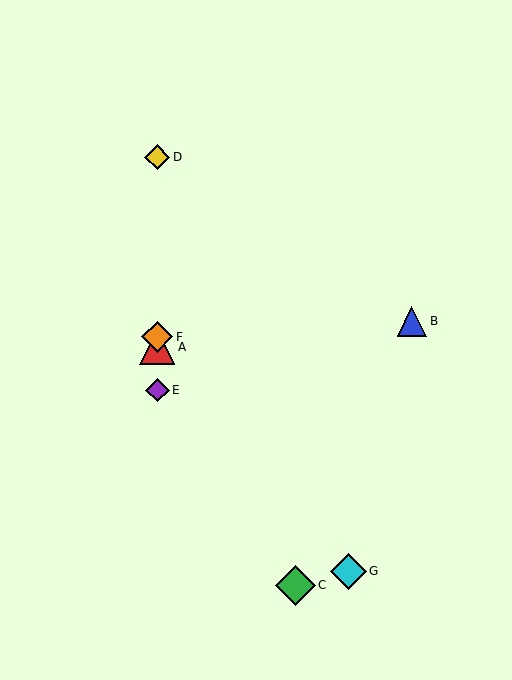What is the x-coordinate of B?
Object B is at x≈412.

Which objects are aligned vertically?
Objects A, D, E, F are aligned vertically.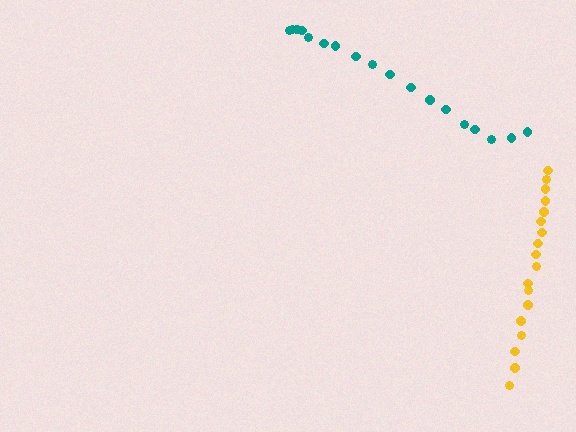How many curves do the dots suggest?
There are 2 distinct paths.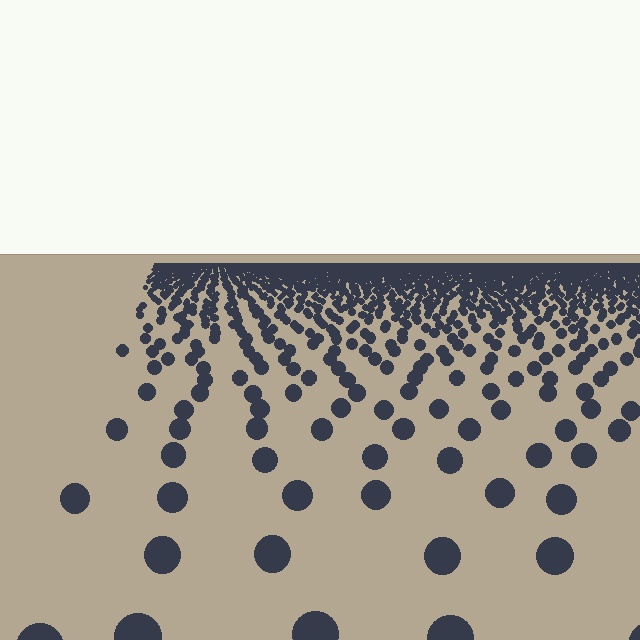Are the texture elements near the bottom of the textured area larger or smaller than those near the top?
Larger. Near the bottom, elements are closer to the viewer and appear at a bigger on-screen size.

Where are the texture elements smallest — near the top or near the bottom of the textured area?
Near the top.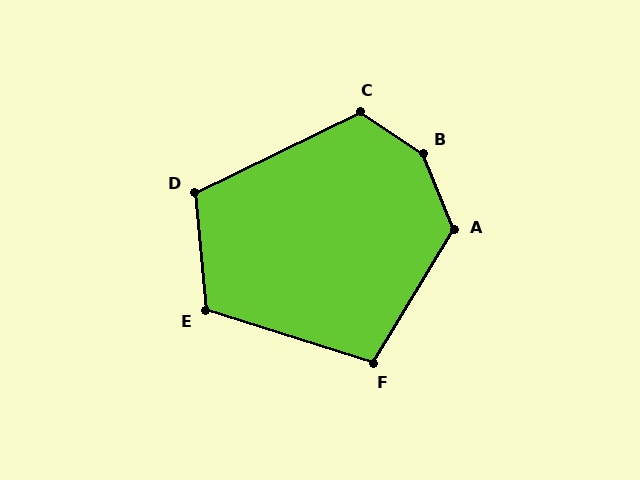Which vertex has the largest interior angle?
B, at approximately 146 degrees.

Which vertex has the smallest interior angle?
F, at approximately 104 degrees.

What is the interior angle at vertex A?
Approximately 127 degrees (obtuse).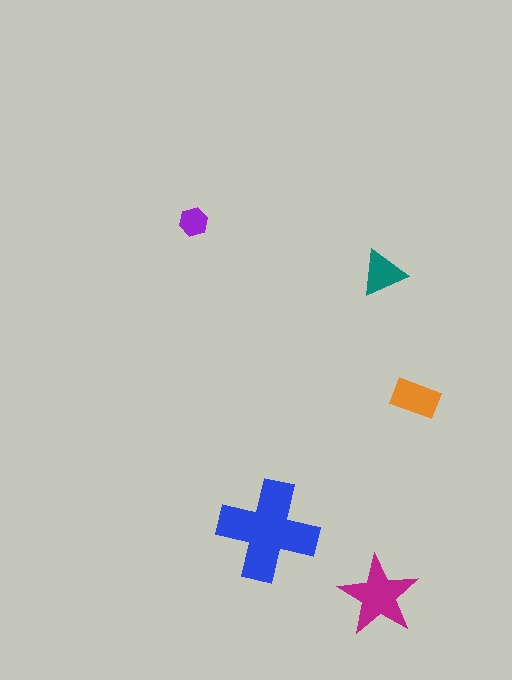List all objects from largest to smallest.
The blue cross, the magenta star, the orange rectangle, the teal triangle, the purple hexagon.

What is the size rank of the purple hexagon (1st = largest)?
5th.